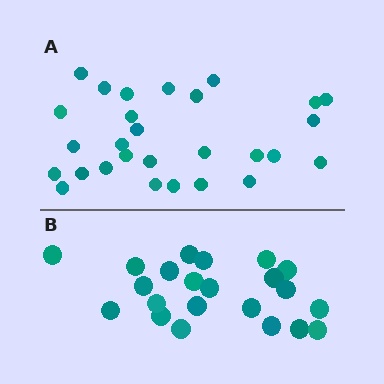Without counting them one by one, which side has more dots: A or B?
Region A (the top region) has more dots.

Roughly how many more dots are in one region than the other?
Region A has about 6 more dots than region B.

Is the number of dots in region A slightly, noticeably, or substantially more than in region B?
Region A has noticeably more, but not dramatically so. The ratio is roughly 1.3 to 1.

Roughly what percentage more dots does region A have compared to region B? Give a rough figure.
About 25% more.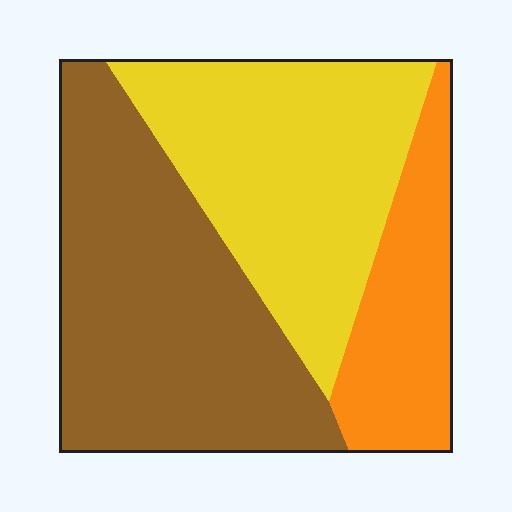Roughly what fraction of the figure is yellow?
Yellow covers around 35% of the figure.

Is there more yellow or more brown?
Brown.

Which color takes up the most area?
Brown, at roughly 45%.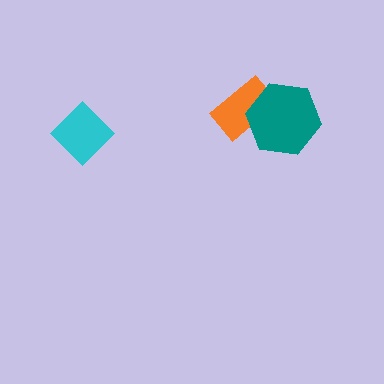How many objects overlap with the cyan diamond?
0 objects overlap with the cyan diamond.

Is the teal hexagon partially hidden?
No, no other shape covers it.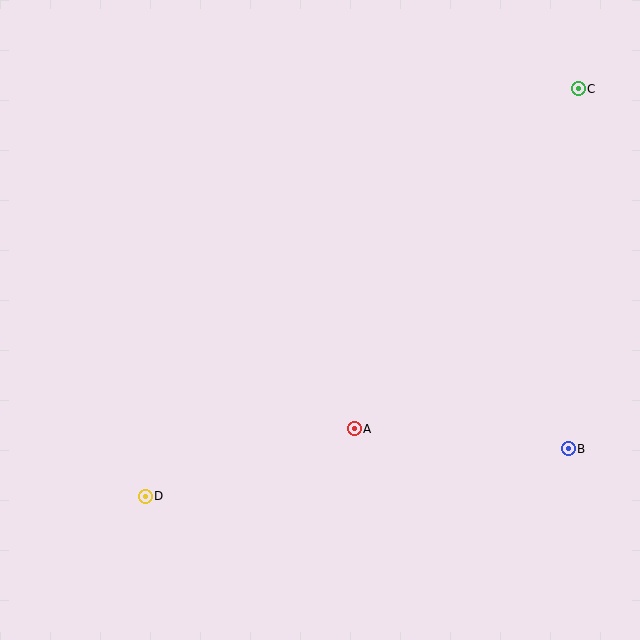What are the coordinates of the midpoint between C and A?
The midpoint between C and A is at (466, 259).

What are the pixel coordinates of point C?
Point C is at (578, 89).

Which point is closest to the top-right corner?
Point C is closest to the top-right corner.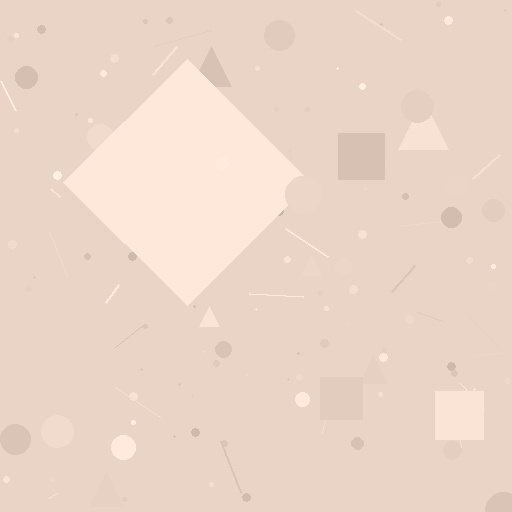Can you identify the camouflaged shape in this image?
The camouflaged shape is a diamond.